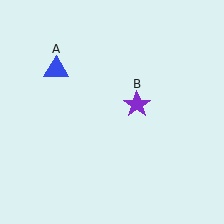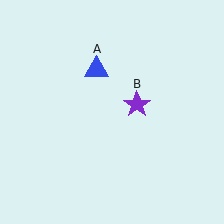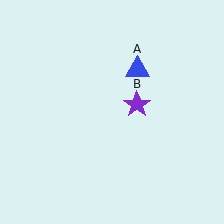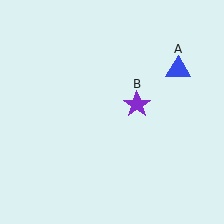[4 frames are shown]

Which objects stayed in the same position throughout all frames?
Purple star (object B) remained stationary.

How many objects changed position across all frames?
1 object changed position: blue triangle (object A).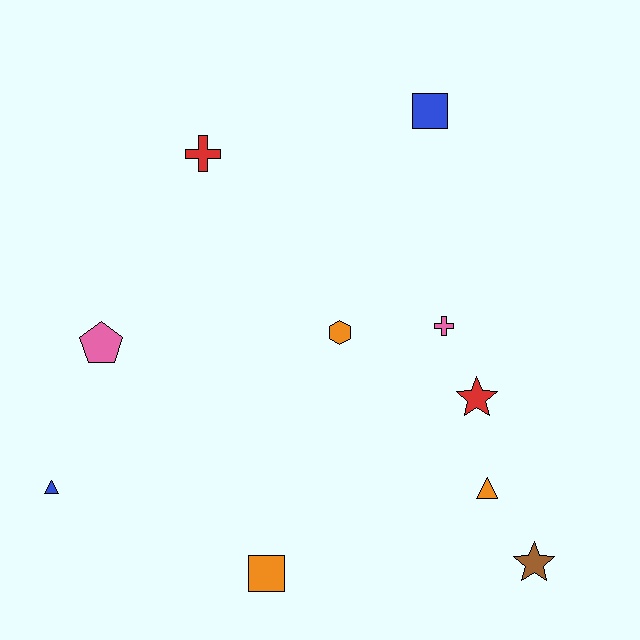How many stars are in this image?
There are 2 stars.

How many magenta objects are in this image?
There are no magenta objects.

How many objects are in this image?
There are 10 objects.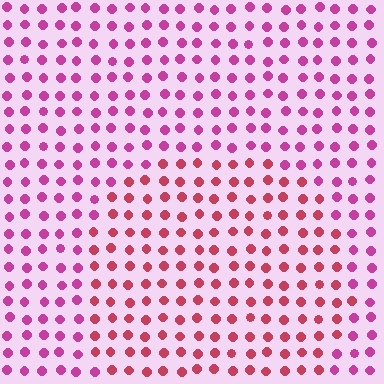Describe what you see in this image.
The image is filled with small magenta elements in a uniform arrangement. A circle-shaped region is visible where the elements are tinted to a slightly different hue, forming a subtle color boundary.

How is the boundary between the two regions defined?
The boundary is defined purely by a slight shift in hue (about 29 degrees). Spacing, size, and orientation are identical on both sides.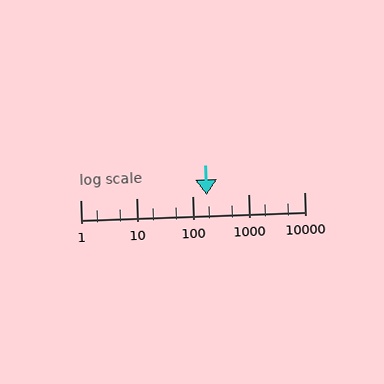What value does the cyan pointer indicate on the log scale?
The pointer indicates approximately 180.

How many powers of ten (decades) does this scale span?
The scale spans 4 decades, from 1 to 10000.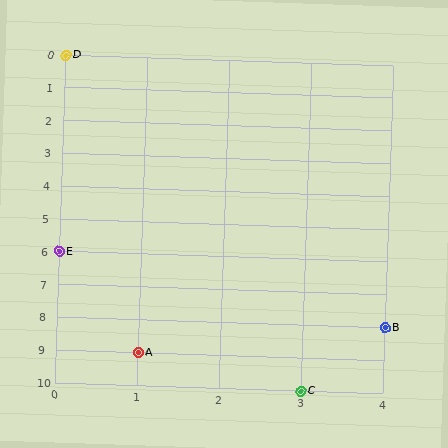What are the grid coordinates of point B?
Point B is at grid coordinates (4, 8).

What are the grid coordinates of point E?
Point E is at grid coordinates (0, 6).